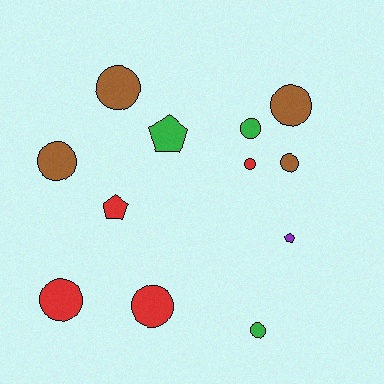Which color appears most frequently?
Red, with 4 objects.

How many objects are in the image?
There are 12 objects.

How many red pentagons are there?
There is 1 red pentagon.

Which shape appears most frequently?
Circle, with 9 objects.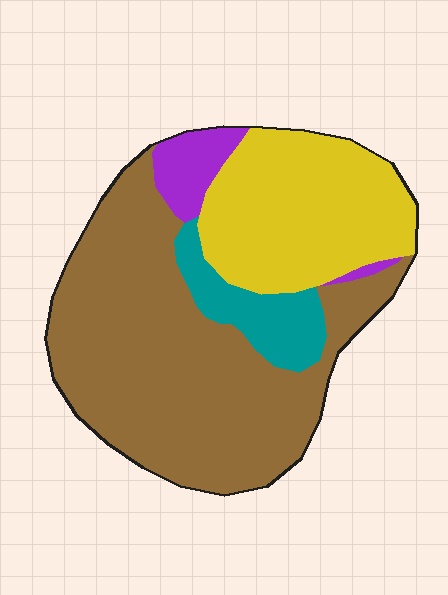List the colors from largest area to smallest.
From largest to smallest: brown, yellow, teal, purple.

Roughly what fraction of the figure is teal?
Teal takes up about one tenth (1/10) of the figure.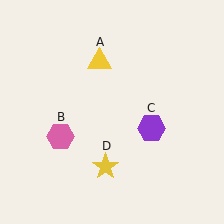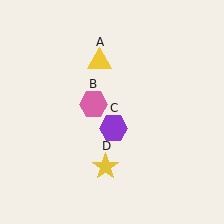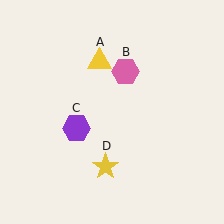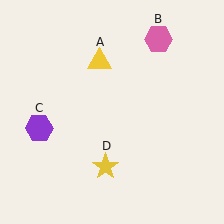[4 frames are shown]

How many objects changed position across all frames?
2 objects changed position: pink hexagon (object B), purple hexagon (object C).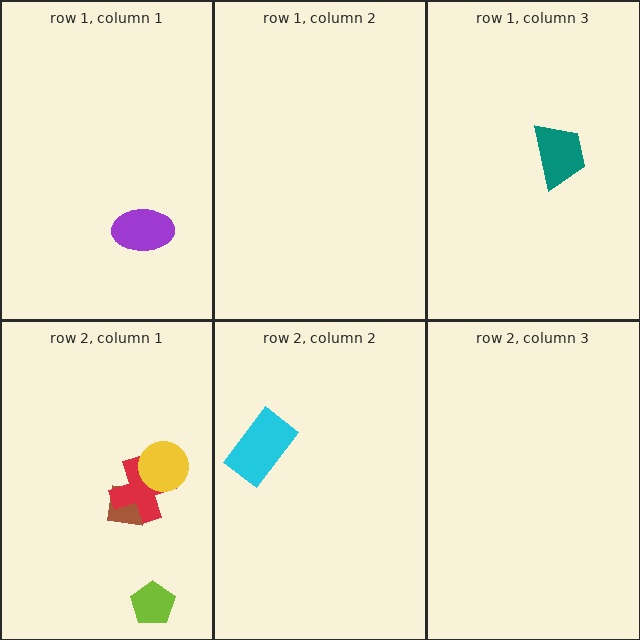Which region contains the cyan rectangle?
The row 2, column 2 region.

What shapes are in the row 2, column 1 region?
The lime pentagon, the brown square, the red cross, the yellow circle.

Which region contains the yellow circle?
The row 2, column 1 region.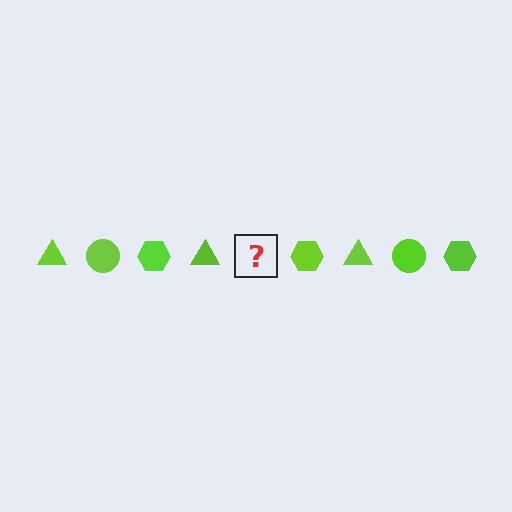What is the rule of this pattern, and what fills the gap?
The rule is that the pattern cycles through triangle, circle, hexagon shapes in lime. The gap should be filled with a lime circle.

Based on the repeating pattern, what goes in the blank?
The blank should be a lime circle.